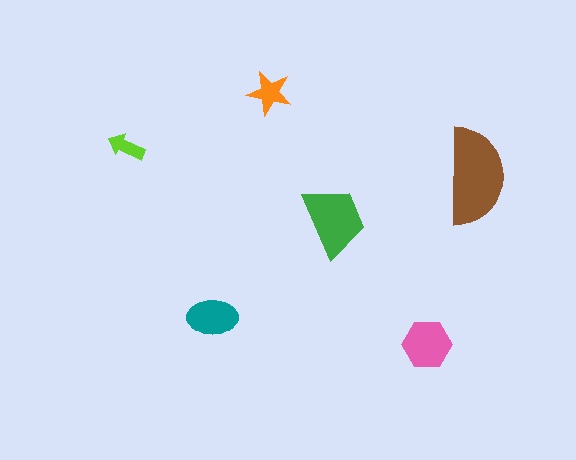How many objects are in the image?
There are 6 objects in the image.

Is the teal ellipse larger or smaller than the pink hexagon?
Smaller.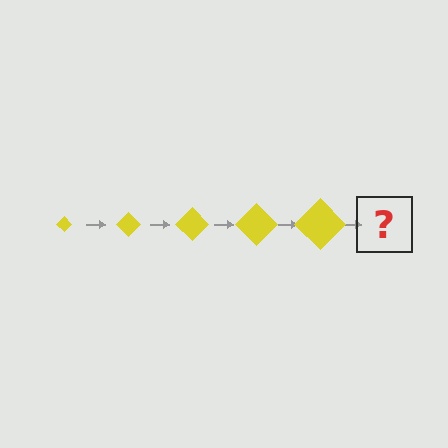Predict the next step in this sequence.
The next step is a yellow diamond, larger than the previous one.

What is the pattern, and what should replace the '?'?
The pattern is that the diamond gets progressively larger each step. The '?' should be a yellow diamond, larger than the previous one.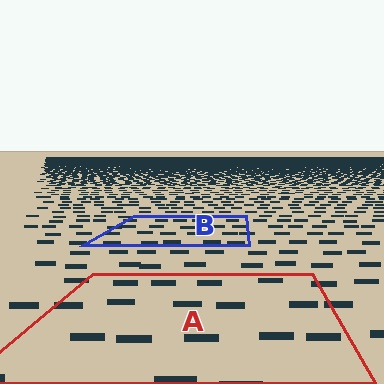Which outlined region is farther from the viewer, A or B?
Region B is farther from the viewer — the texture elements inside it appear smaller and more densely packed.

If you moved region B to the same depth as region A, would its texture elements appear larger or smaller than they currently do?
They would appear larger. At a closer depth, the same texture elements are projected at a bigger on-screen size.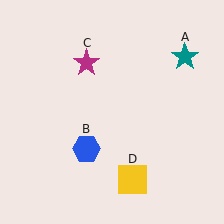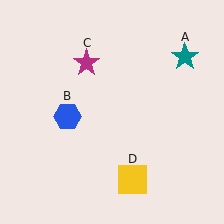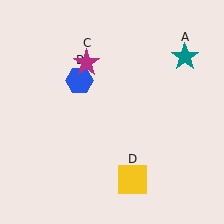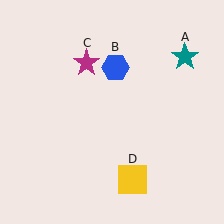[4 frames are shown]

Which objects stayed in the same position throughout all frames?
Teal star (object A) and magenta star (object C) and yellow square (object D) remained stationary.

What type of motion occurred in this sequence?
The blue hexagon (object B) rotated clockwise around the center of the scene.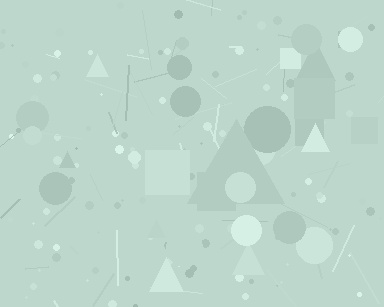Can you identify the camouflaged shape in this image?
The camouflaged shape is a triangle.